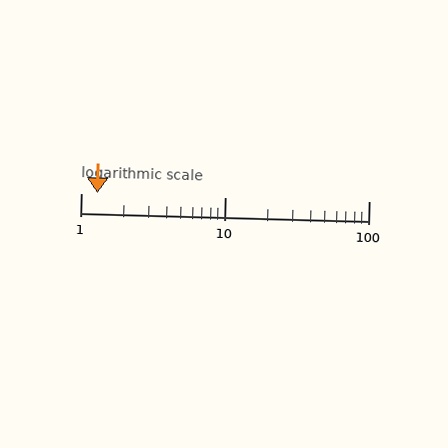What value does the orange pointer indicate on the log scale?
The pointer indicates approximately 1.3.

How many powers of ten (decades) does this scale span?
The scale spans 2 decades, from 1 to 100.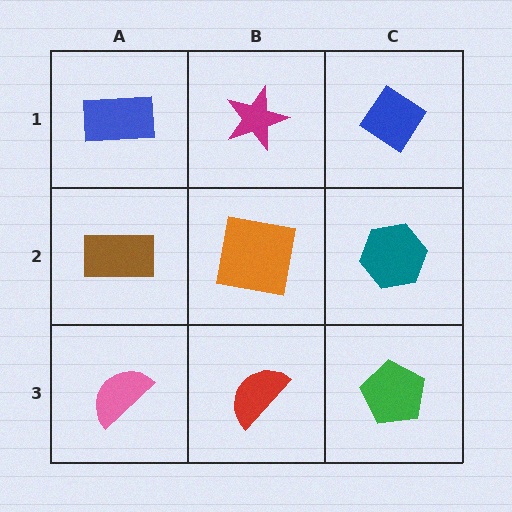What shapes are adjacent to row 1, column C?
A teal hexagon (row 2, column C), a magenta star (row 1, column B).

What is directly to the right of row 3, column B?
A green pentagon.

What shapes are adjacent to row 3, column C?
A teal hexagon (row 2, column C), a red semicircle (row 3, column B).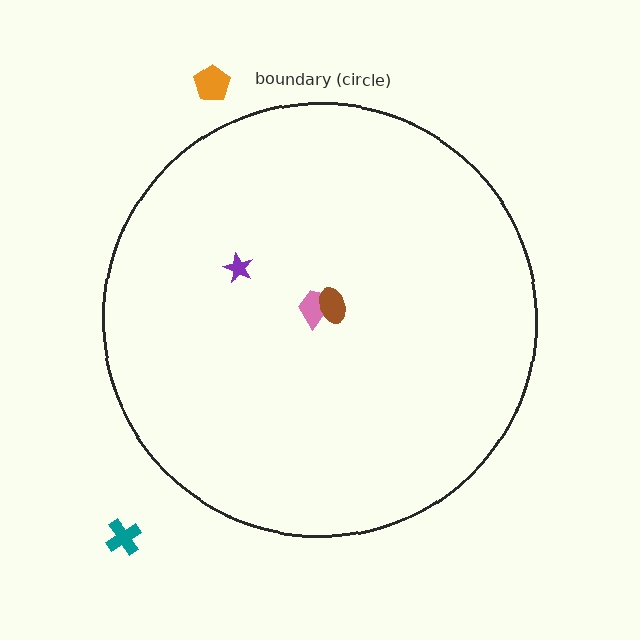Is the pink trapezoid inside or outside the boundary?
Inside.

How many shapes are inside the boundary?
3 inside, 2 outside.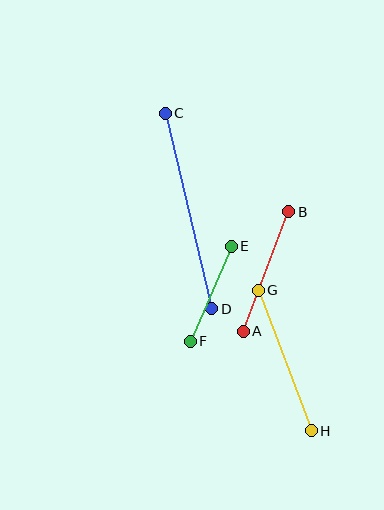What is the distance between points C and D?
The distance is approximately 201 pixels.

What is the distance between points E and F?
The distance is approximately 103 pixels.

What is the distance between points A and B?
The distance is approximately 128 pixels.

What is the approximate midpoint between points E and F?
The midpoint is at approximately (211, 294) pixels.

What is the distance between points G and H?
The distance is approximately 150 pixels.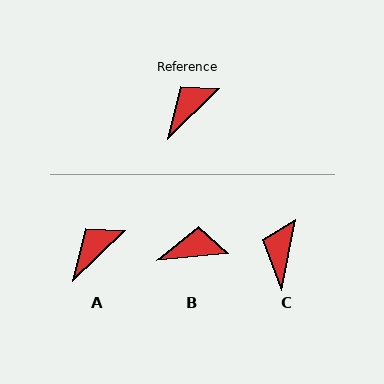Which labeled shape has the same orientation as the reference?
A.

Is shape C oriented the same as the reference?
No, it is off by about 35 degrees.